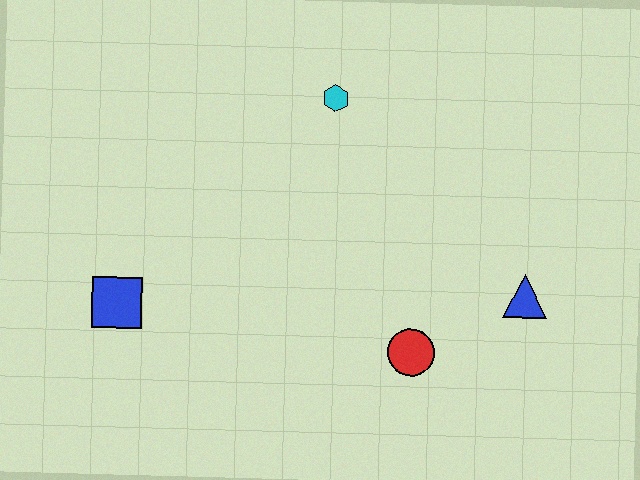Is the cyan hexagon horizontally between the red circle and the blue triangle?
No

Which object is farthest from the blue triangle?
The blue square is farthest from the blue triangle.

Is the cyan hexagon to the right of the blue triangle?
No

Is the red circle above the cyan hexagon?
No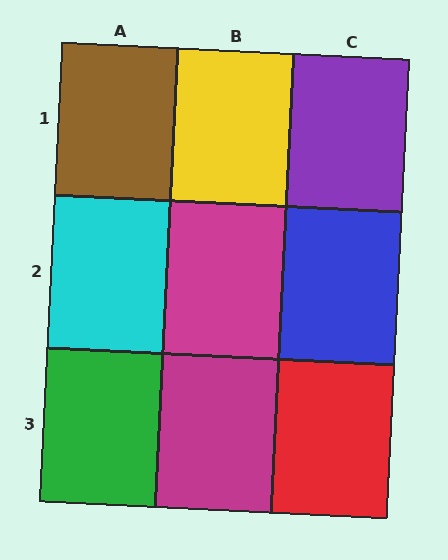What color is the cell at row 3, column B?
Magenta.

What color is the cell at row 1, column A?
Brown.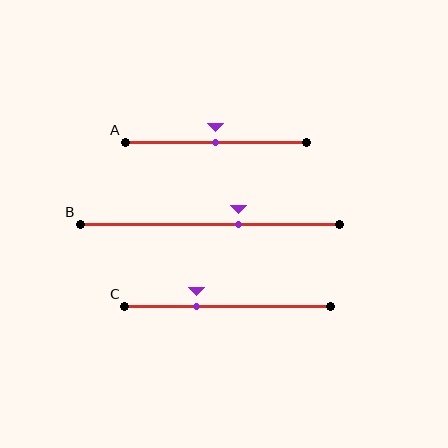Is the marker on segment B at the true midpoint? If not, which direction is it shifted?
No, the marker on segment B is shifted to the right by about 11% of the segment length.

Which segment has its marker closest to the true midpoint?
Segment A has its marker closest to the true midpoint.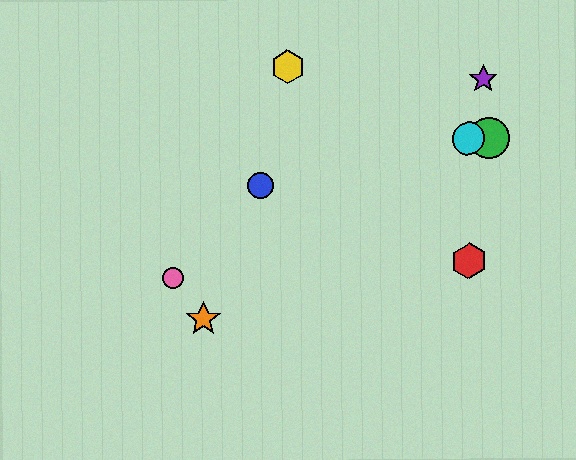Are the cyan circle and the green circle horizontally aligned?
Yes, both are at y≈139.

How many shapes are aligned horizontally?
2 shapes (the green circle, the cyan circle) are aligned horizontally.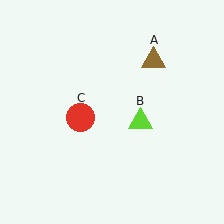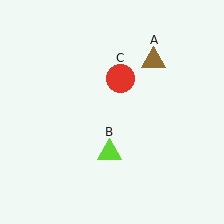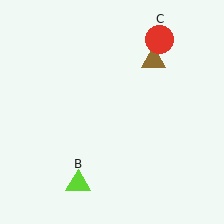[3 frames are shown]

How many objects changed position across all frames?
2 objects changed position: lime triangle (object B), red circle (object C).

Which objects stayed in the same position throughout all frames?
Brown triangle (object A) remained stationary.